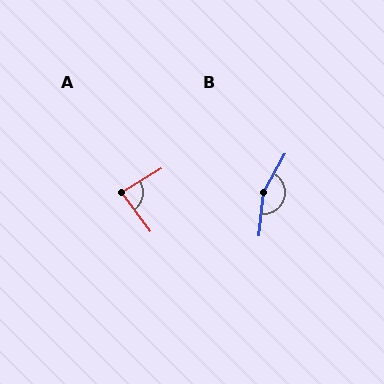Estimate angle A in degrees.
Approximately 85 degrees.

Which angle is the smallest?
A, at approximately 85 degrees.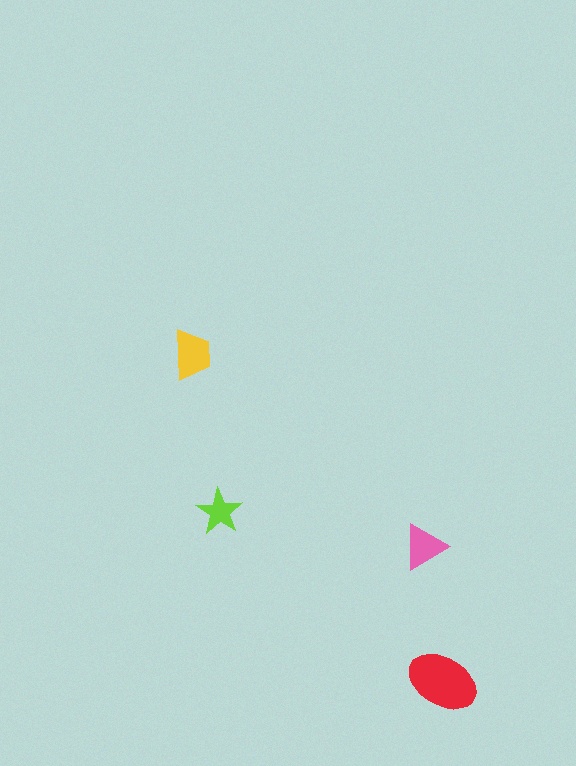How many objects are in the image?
There are 4 objects in the image.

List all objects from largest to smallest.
The red ellipse, the yellow trapezoid, the pink triangle, the lime star.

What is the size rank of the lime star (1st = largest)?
4th.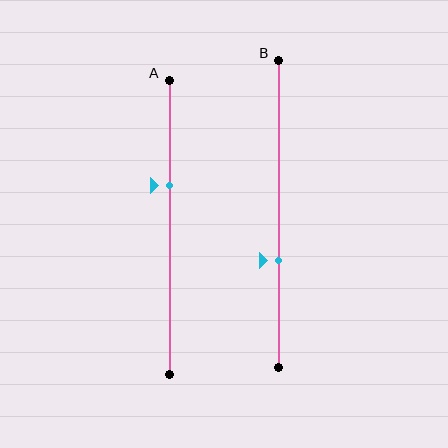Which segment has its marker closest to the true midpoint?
Segment A has its marker closest to the true midpoint.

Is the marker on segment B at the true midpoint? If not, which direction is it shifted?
No, the marker on segment B is shifted downward by about 15% of the segment length.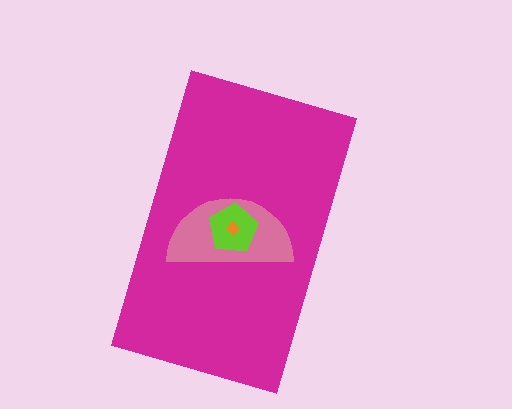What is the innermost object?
The orange diamond.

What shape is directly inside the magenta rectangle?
The pink semicircle.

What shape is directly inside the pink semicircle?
The lime pentagon.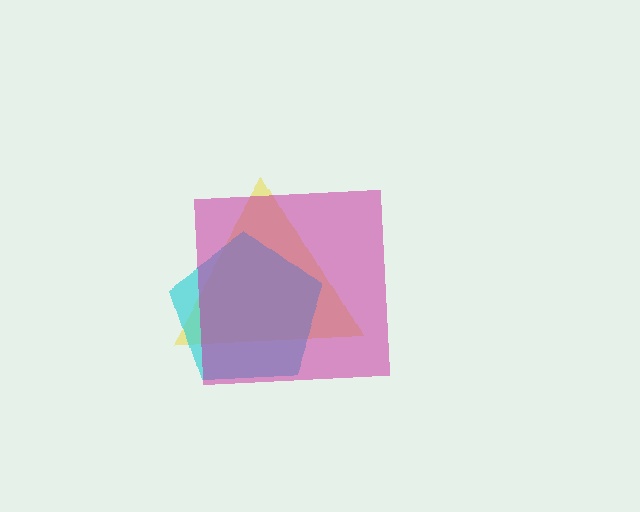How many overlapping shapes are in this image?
There are 3 overlapping shapes in the image.